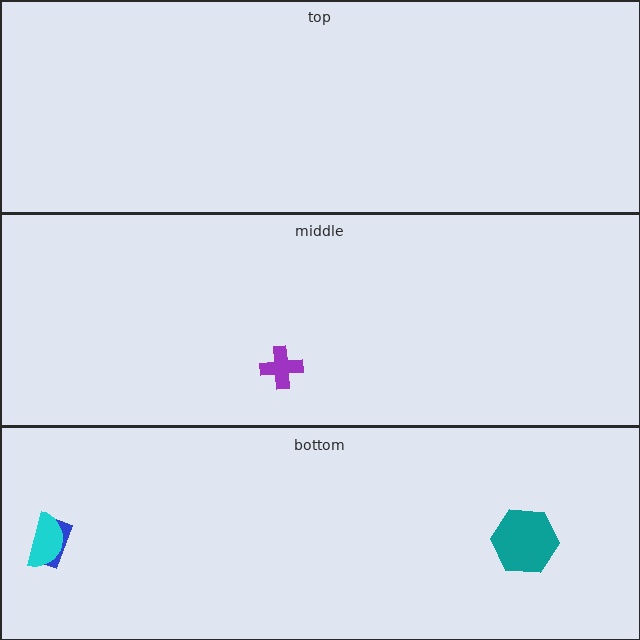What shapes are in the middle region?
The purple cross.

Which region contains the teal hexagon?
The bottom region.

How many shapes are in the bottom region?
3.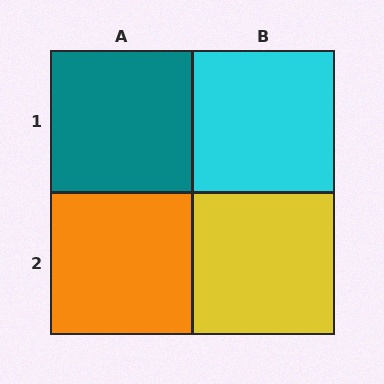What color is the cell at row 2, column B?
Yellow.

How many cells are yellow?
1 cell is yellow.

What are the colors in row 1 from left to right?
Teal, cyan.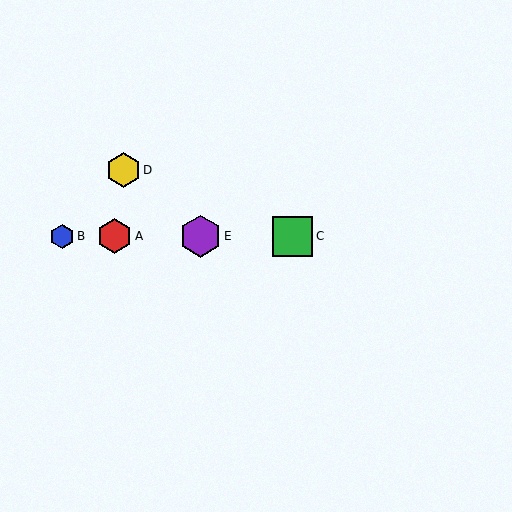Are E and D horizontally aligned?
No, E is at y≈236 and D is at y≈170.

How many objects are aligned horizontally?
4 objects (A, B, C, E) are aligned horizontally.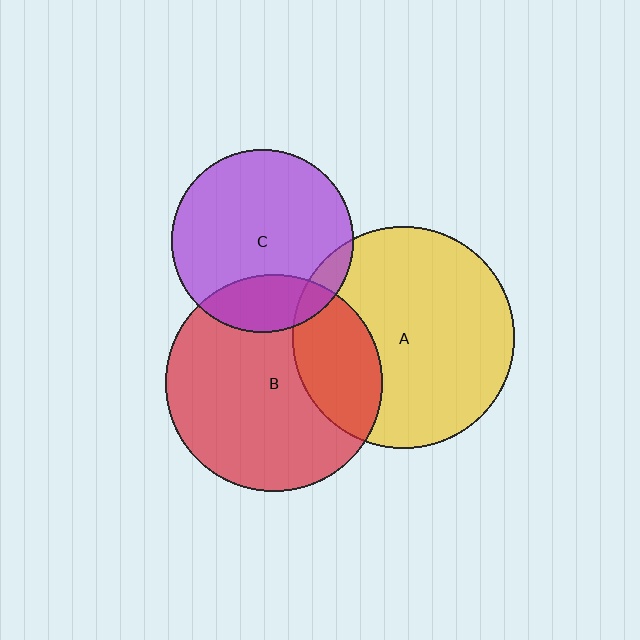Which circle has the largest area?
Circle A (yellow).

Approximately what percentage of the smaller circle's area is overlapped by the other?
Approximately 10%.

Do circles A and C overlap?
Yes.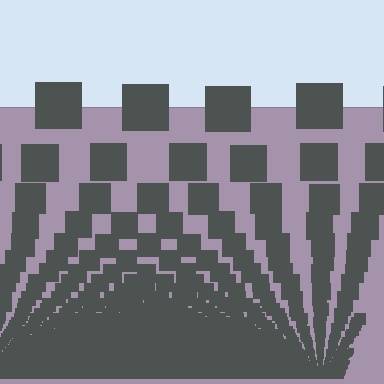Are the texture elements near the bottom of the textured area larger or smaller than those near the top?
Smaller. The gradient is inverted — elements near the bottom are smaller and denser.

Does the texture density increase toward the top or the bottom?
Density increases toward the bottom.